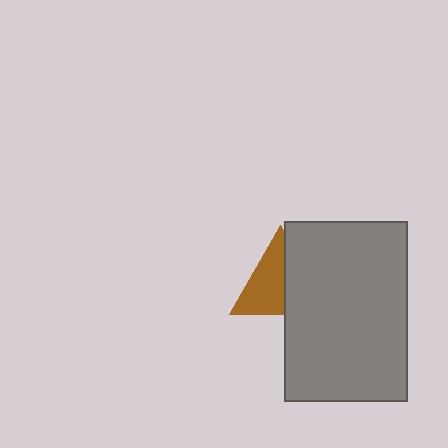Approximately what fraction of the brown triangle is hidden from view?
Roughly 44% of the brown triangle is hidden behind the gray rectangle.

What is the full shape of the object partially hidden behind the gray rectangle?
The partially hidden object is a brown triangle.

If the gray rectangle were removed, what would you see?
You would see the complete brown triangle.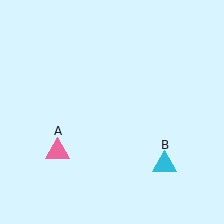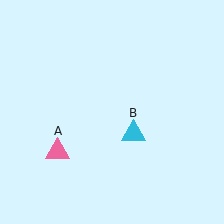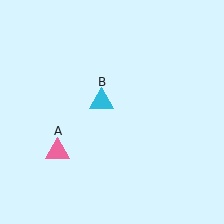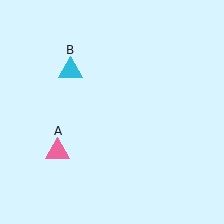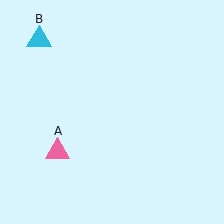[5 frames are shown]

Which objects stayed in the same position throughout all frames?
Pink triangle (object A) remained stationary.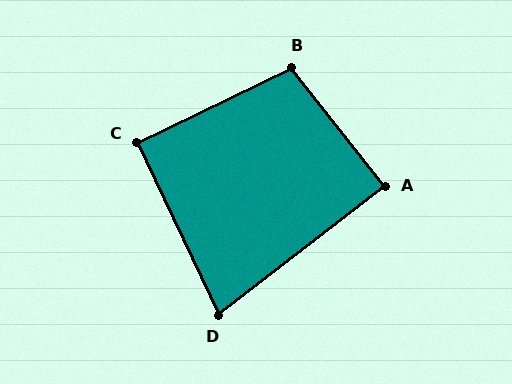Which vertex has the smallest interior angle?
D, at approximately 77 degrees.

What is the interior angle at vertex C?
Approximately 91 degrees (approximately right).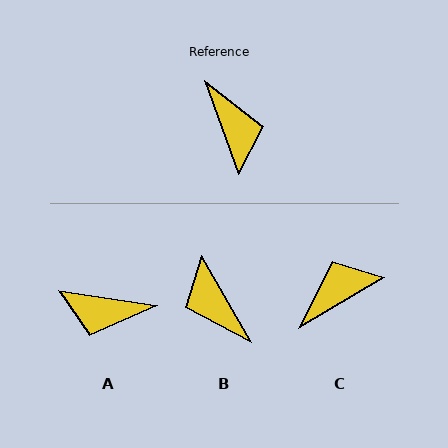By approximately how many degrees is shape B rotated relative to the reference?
Approximately 170 degrees clockwise.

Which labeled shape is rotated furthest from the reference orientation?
B, about 170 degrees away.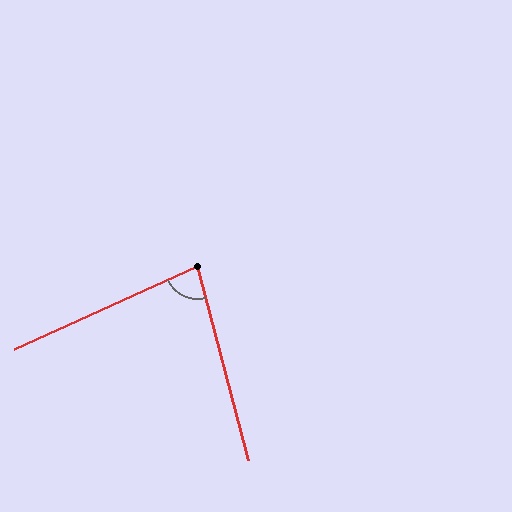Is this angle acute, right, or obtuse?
It is acute.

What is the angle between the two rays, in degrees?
Approximately 81 degrees.